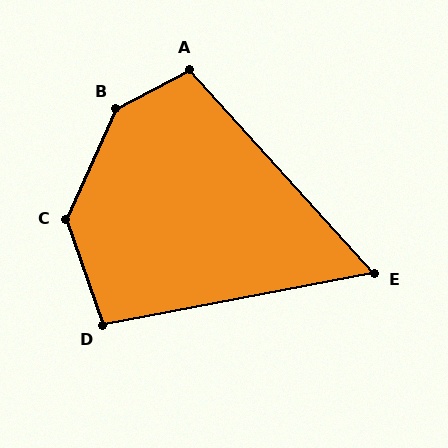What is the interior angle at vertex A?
Approximately 104 degrees (obtuse).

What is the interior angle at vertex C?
Approximately 137 degrees (obtuse).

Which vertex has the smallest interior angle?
E, at approximately 59 degrees.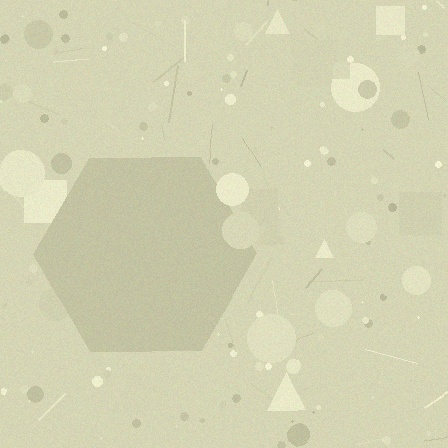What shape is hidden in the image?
A hexagon is hidden in the image.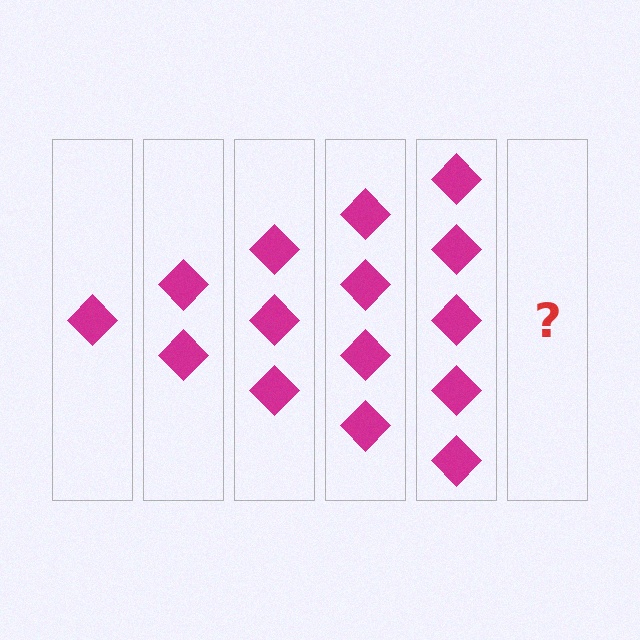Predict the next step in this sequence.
The next step is 6 diamonds.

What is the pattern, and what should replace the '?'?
The pattern is that each step adds one more diamond. The '?' should be 6 diamonds.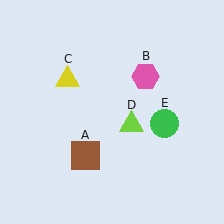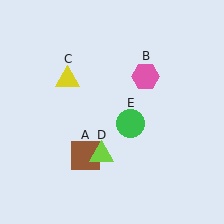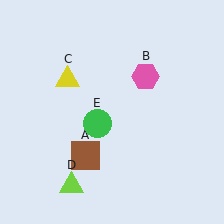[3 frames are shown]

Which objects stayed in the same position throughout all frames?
Brown square (object A) and pink hexagon (object B) and yellow triangle (object C) remained stationary.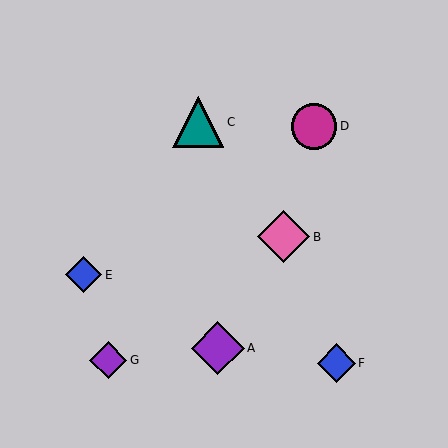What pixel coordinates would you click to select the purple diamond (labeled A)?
Click at (218, 348) to select the purple diamond A.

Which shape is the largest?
The purple diamond (labeled A) is the largest.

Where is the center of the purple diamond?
The center of the purple diamond is at (218, 348).